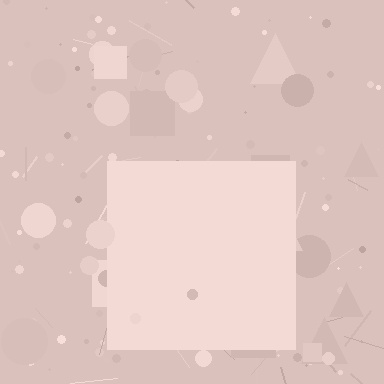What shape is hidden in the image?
A square is hidden in the image.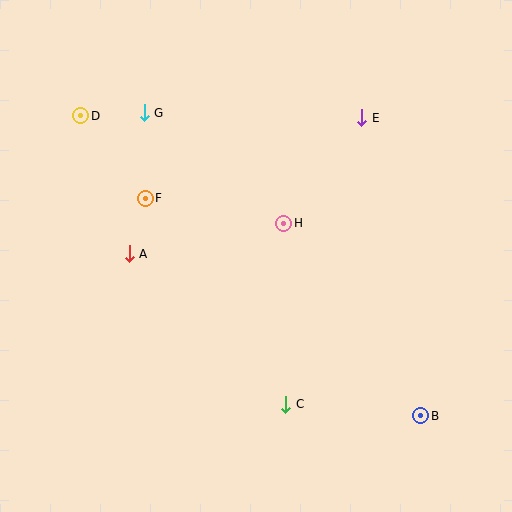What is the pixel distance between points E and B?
The distance between E and B is 303 pixels.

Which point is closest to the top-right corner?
Point E is closest to the top-right corner.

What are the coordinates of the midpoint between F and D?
The midpoint between F and D is at (113, 157).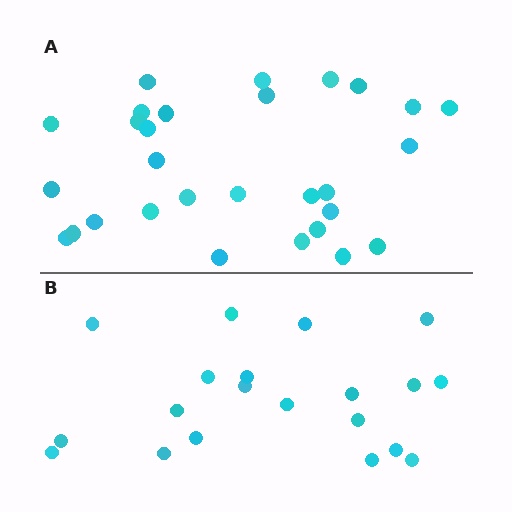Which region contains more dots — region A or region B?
Region A (the top region) has more dots.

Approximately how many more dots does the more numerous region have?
Region A has roughly 8 or so more dots than region B.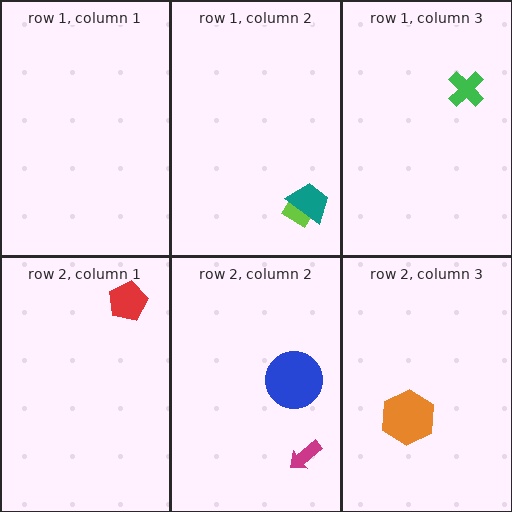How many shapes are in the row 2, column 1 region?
1.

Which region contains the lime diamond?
The row 1, column 2 region.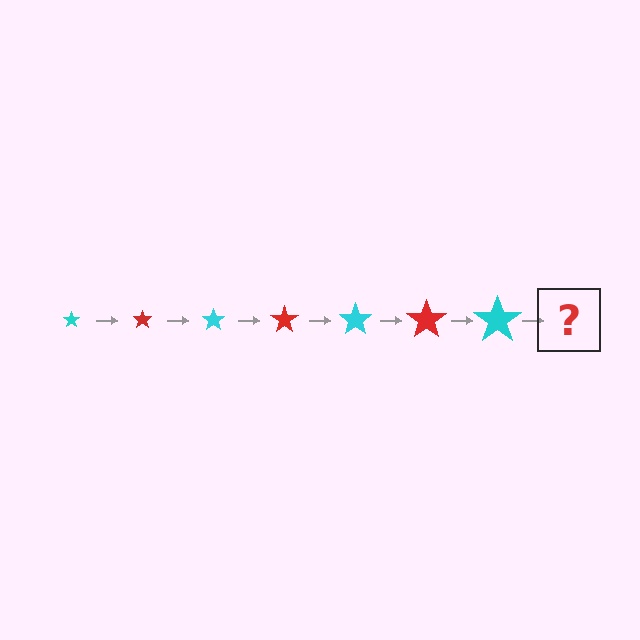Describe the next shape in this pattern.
It should be a red star, larger than the previous one.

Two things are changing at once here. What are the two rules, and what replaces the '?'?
The two rules are that the star grows larger each step and the color cycles through cyan and red. The '?' should be a red star, larger than the previous one.